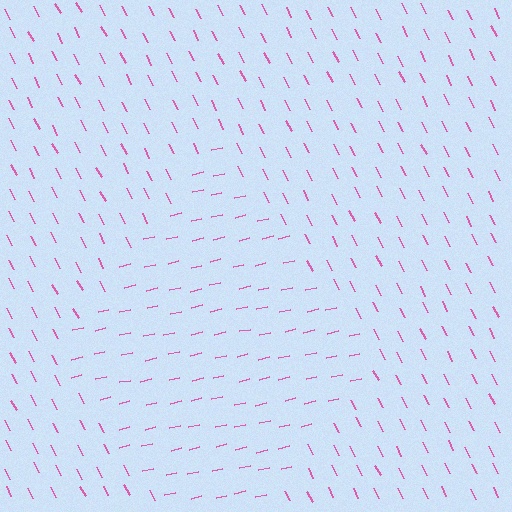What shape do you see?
I see a diamond.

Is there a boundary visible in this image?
Yes, there is a texture boundary formed by a change in line orientation.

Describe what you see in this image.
The image is filled with small pink line segments. A diamond region in the image has lines oriented differently from the surrounding lines, creating a visible texture boundary.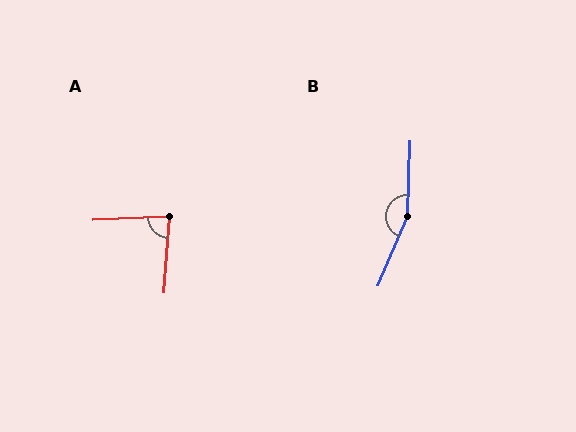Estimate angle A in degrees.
Approximately 84 degrees.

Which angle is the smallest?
A, at approximately 84 degrees.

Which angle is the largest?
B, at approximately 159 degrees.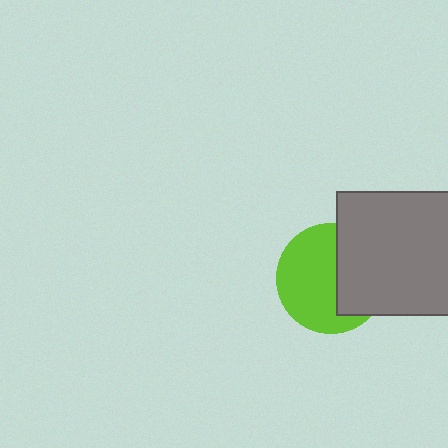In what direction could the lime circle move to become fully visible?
The lime circle could move left. That would shift it out from behind the gray square entirely.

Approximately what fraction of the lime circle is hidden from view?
Roughly 40% of the lime circle is hidden behind the gray square.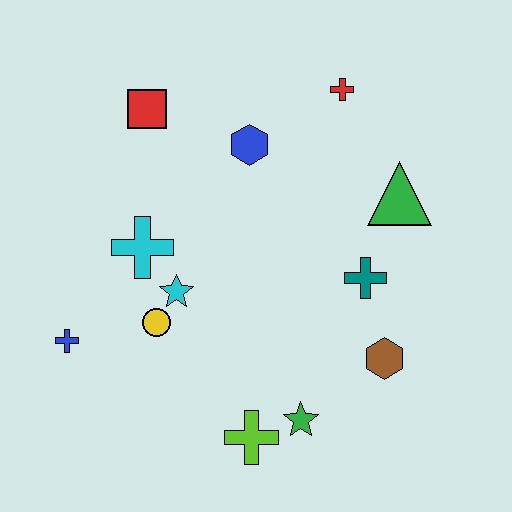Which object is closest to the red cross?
The blue hexagon is closest to the red cross.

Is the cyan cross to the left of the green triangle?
Yes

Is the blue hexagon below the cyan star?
No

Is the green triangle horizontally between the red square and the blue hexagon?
No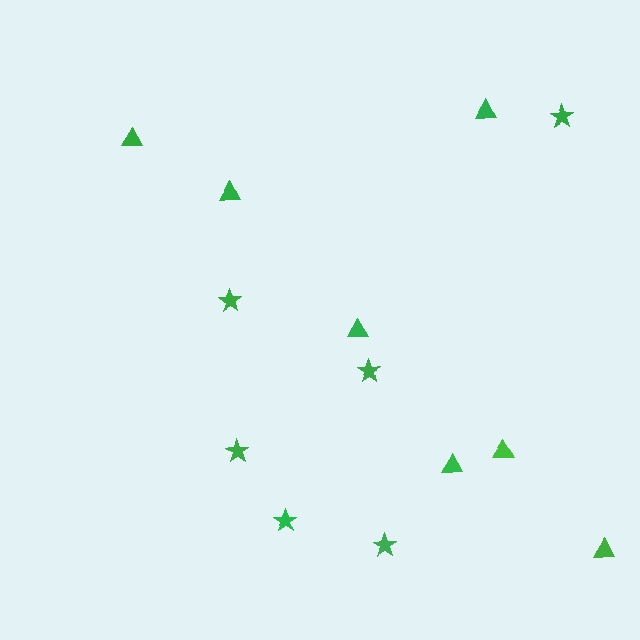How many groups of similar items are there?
There are 2 groups: one group of stars (6) and one group of triangles (7).